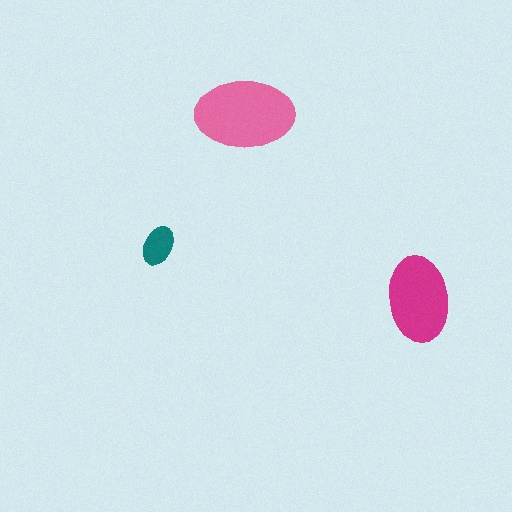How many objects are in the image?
There are 3 objects in the image.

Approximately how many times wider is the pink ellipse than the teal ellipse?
About 2.5 times wider.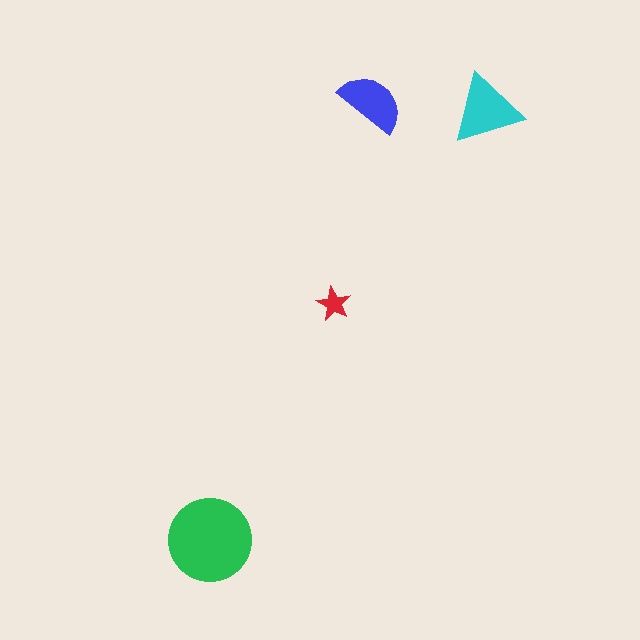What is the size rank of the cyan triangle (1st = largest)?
2nd.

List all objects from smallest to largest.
The red star, the blue semicircle, the cyan triangle, the green circle.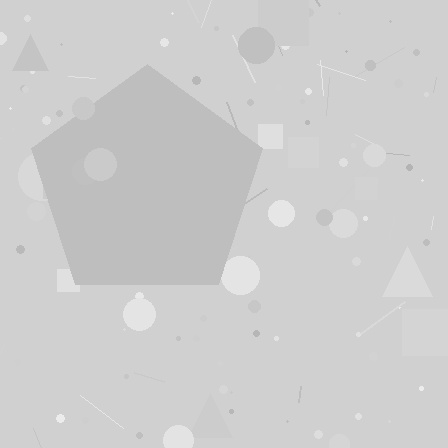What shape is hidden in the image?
A pentagon is hidden in the image.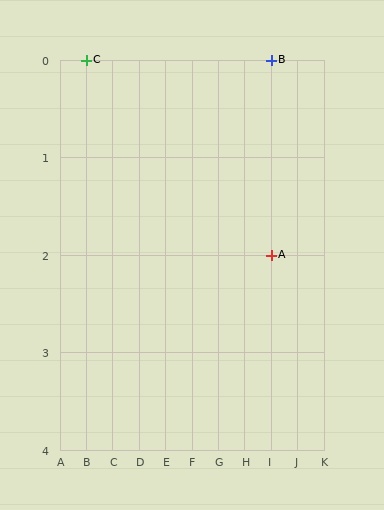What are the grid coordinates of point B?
Point B is at grid coordinates (I, 0).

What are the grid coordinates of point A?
Point A is at grid coordinates (I, 2).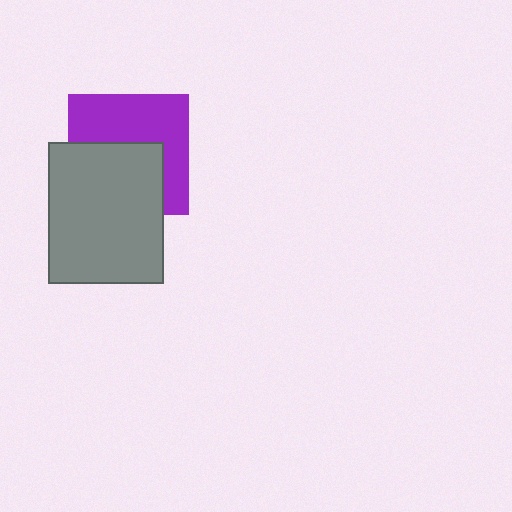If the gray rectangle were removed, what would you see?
You would see the complete purple square.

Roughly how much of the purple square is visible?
About half of it is visible (roughly 52%).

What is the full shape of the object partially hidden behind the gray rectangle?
The partially hidden object is a purple square.